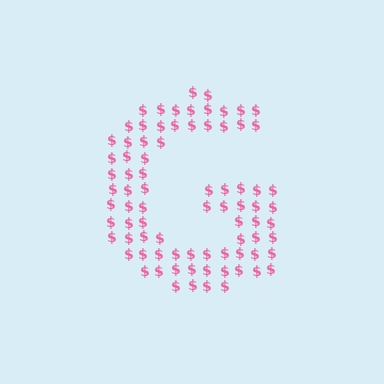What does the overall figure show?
The overall figure shows the letter G.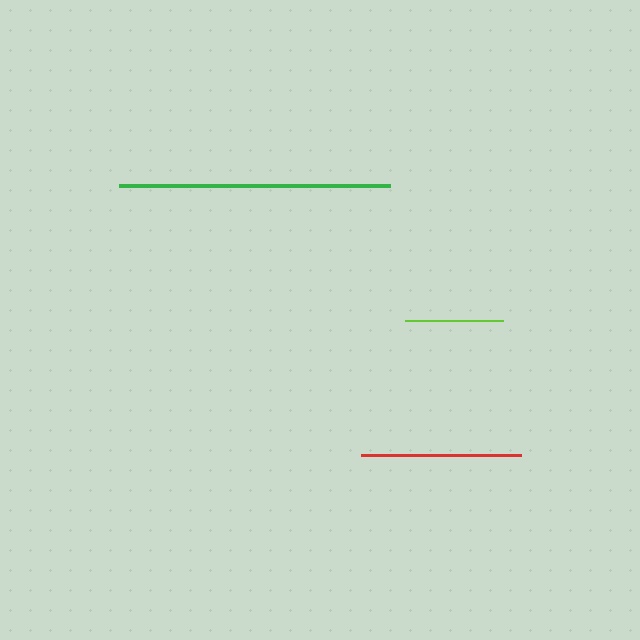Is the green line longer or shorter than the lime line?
The green line is longer than the lime line.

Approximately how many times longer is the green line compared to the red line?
The green line is approximately 1.7 times the length of the red line.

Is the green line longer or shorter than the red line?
The green line is longer than the red line.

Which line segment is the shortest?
The lime line is the shortest at approximately 98 pixels.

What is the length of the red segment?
The red segment is approximately 160 pixels long.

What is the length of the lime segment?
The lime segment is approximately 98 pixels long.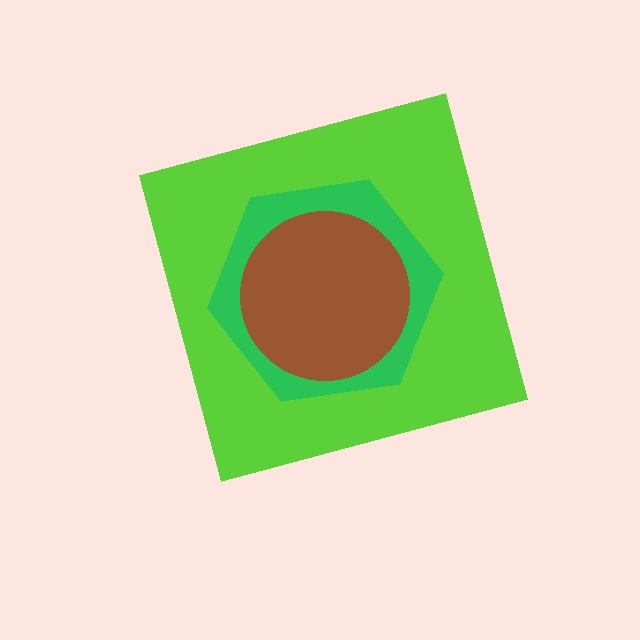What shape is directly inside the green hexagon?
The brown circle.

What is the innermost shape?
The brown circle.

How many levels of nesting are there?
3.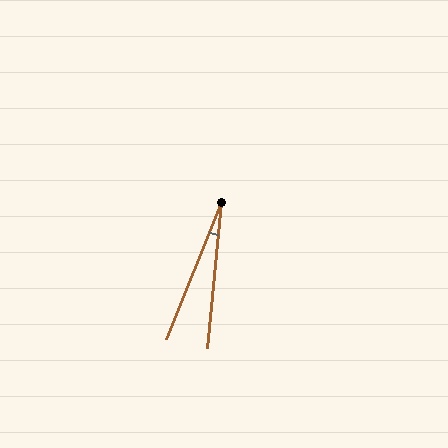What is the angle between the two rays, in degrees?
Approximately 16 degrees.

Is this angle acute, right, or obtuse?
It is acute.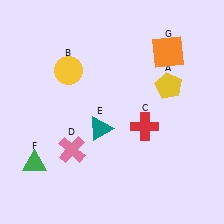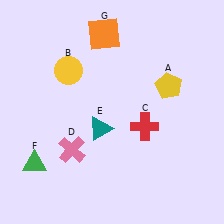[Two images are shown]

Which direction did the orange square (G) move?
The orange square (G) moved left.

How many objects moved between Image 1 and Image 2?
1 object moved between the two images.